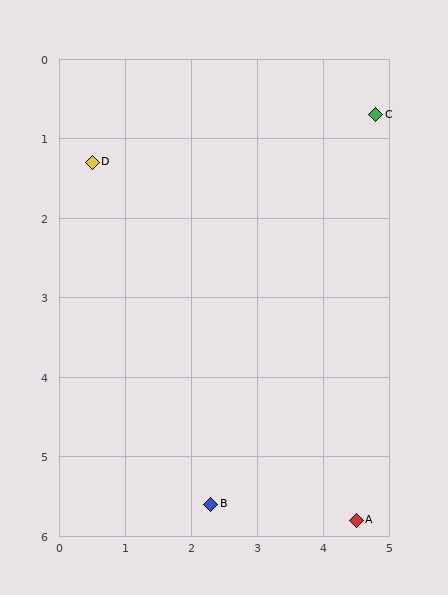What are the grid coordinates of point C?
Point C is at approximately (4.8, 0.7).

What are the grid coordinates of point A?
Point A is at approximately (4.5, 5.8).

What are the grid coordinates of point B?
Point B is at approximately (2.3, 5.6).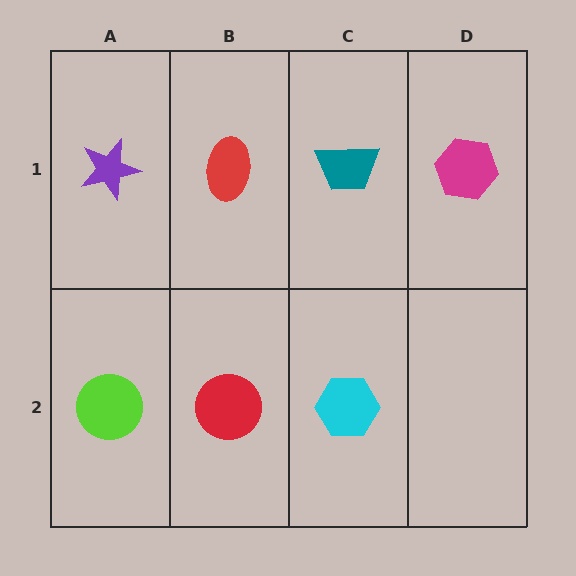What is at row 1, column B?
A red ellipse.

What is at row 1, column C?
A teal trapezoid.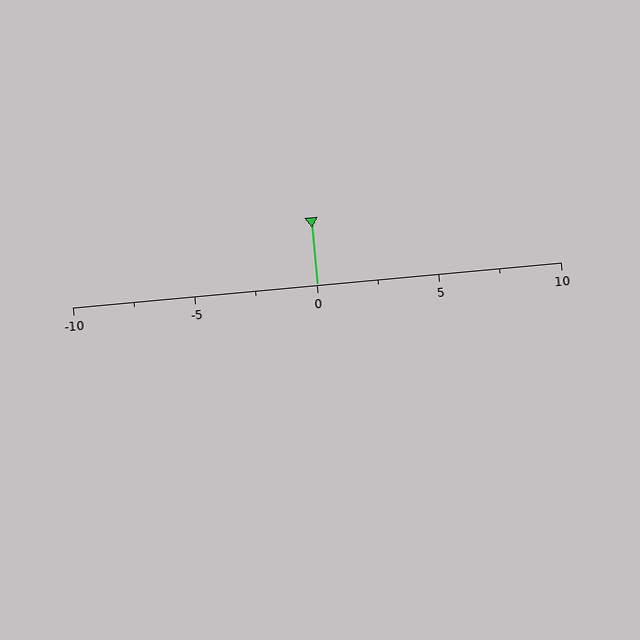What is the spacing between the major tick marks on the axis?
The major ticks are spaced 5 apart.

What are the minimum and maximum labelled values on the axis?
The axis runs from -10 to 10.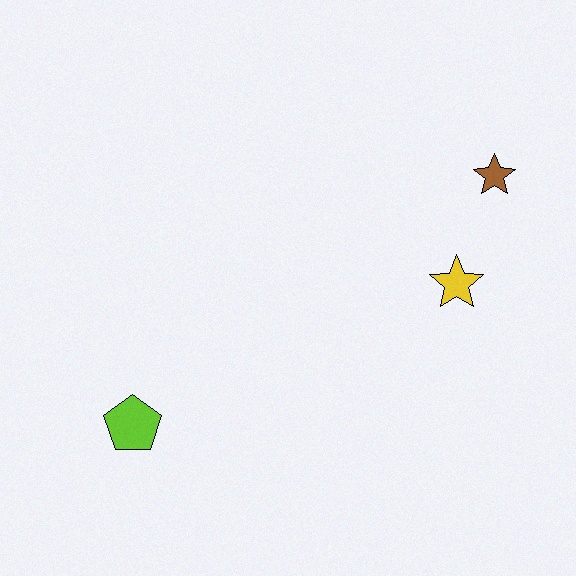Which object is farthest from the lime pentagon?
The brown star is farthest from the lime pentagon.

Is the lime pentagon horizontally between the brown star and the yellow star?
No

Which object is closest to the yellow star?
The brown star is closest to the yellow star.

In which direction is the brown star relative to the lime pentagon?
The brown star is to the right of the lime pentagon.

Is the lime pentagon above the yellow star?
No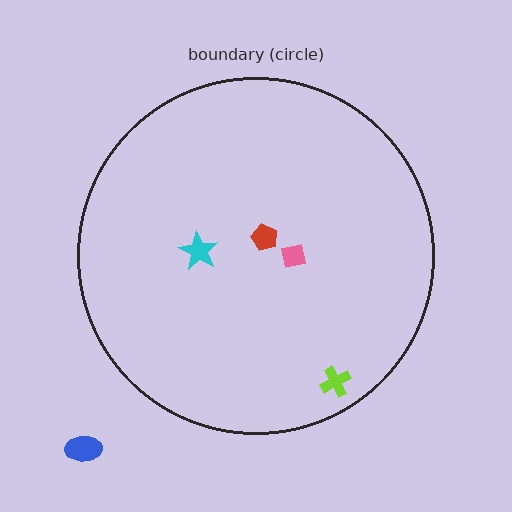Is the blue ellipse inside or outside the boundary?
Outside.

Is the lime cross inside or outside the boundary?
Inside.